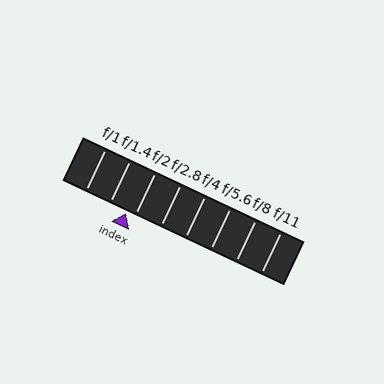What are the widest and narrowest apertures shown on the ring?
The widest aperture shown is f/1 and the narrowest is f/11.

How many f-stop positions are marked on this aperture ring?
There are 8 f-stop positions marked.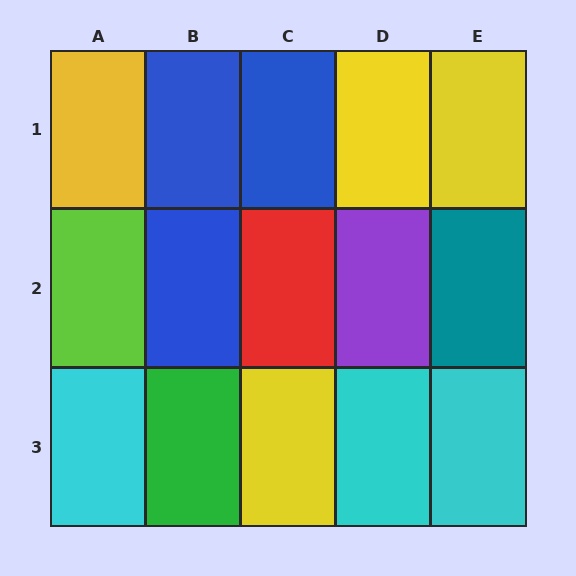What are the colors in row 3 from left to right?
Cyan, green, yellow, cyan, cyan.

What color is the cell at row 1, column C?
Blue.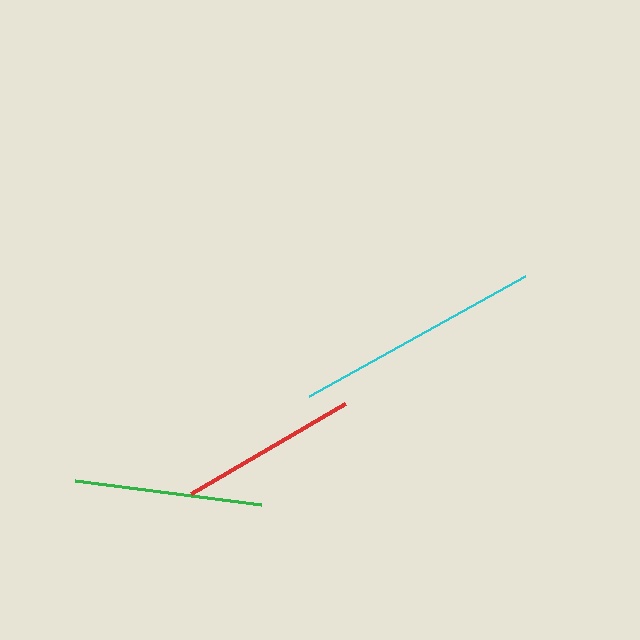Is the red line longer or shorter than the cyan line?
The cyan line is longer than the red line.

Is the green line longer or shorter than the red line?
The green line is longer than the red line.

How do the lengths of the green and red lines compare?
The green and red lines are approximately the same length.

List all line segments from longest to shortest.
From longest to shortest: cyan, green, red.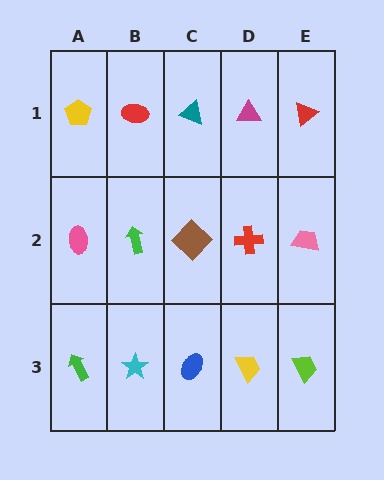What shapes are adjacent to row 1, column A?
A pink ellipse (row 2, column A), a red ellipse (row 1, column B).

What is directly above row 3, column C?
A brown diamond.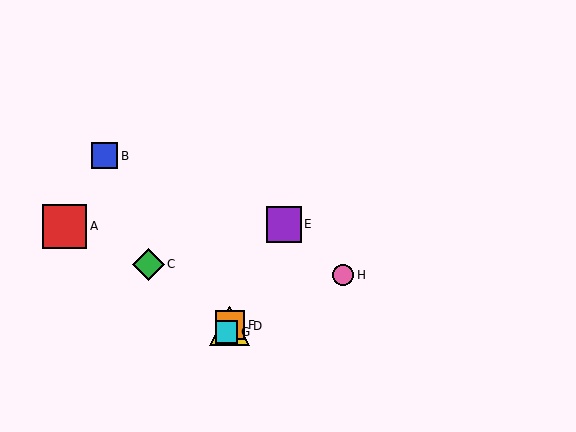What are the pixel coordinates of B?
Object B is at (105, 156).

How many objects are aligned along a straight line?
4 objects (D, E, F, G) are aligned along a straight line.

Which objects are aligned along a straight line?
Objects D, E, F, G are aligned along a straight line.